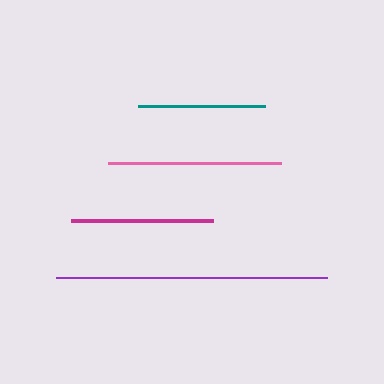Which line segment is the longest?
The purple line is the longest at approximately 271 pixels.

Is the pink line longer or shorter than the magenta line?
The pink line is longer than the magenta line.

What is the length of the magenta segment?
The magenta segment is approximately 142 pixels long.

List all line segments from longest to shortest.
From longest to shortest: purple, pink, magenta, teal.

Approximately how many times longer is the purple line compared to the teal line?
The purple line is approximately 2.1 times the length of the teal line.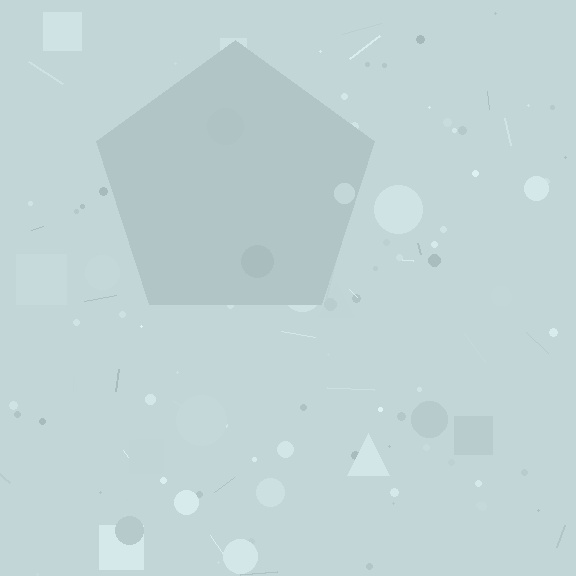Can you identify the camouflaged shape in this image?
The camouflaged shape is a pentagon.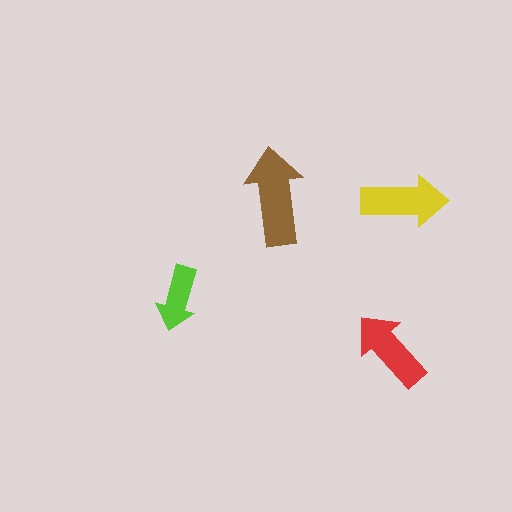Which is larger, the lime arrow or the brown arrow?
The brown one.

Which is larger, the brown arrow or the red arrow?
The brown one.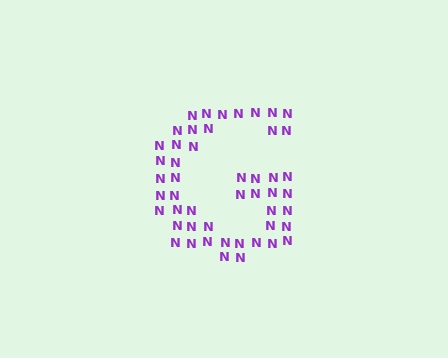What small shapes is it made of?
It is made of small letter N's.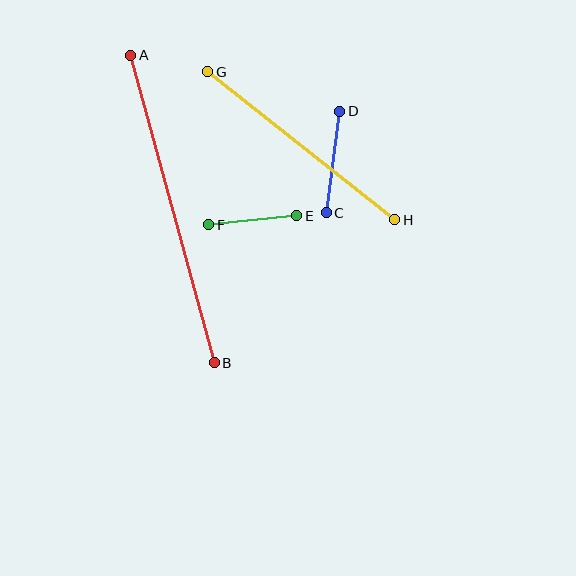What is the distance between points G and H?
The distance is approximately 239 pixels.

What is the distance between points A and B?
The distance is approximately 319 pixels.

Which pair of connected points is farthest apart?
Points A and B are farthest apart.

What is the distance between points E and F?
The distance is approximately 88 pixels.